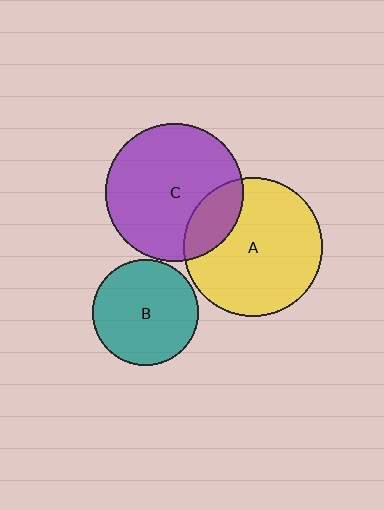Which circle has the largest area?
Circle A (yellow).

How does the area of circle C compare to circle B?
Approximately 1.7 times.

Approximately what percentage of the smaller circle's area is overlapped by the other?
Approximately 20%.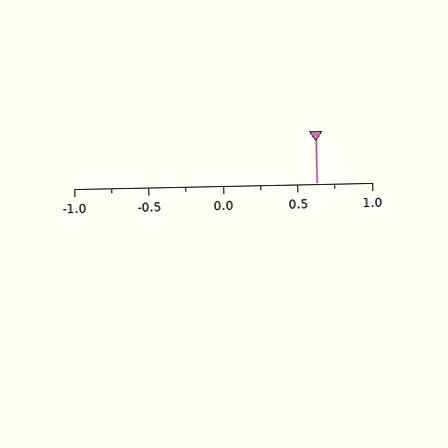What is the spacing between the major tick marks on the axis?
The major ticks are spaced 0.5 apart.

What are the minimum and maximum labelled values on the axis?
The axis runs from -1.0 to 1.0.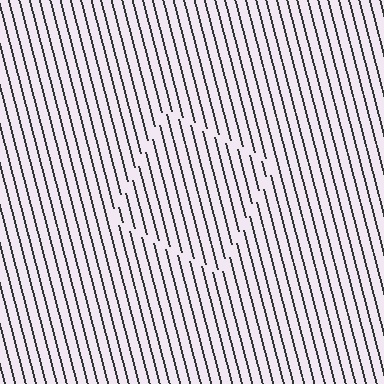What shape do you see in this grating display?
An illusory square. The interior of the shape contains the same grating, shifted by half a period — the contour is defined by the phase discontinuity where line-ends from the inner and outer gratings abut.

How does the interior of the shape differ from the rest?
The interior of the shape contains the same grating, shifted by half a period — the contour is defined by the phase discontinuity where line-ends from the inner and outer gratings abut.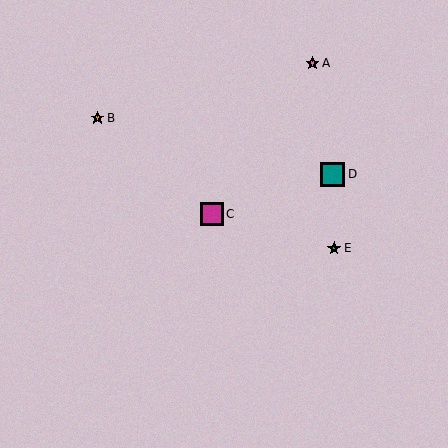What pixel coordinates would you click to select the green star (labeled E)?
Click at (334, 248) to select the green star E.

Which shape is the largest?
The teal square (labeled D) is the largest.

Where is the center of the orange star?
The center of the orange star is at (98, 118).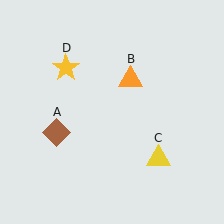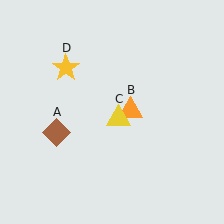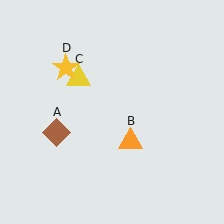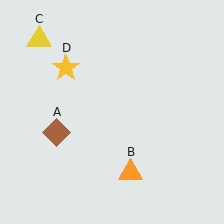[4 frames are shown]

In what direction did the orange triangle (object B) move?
The orange triangle (object B) moved down.